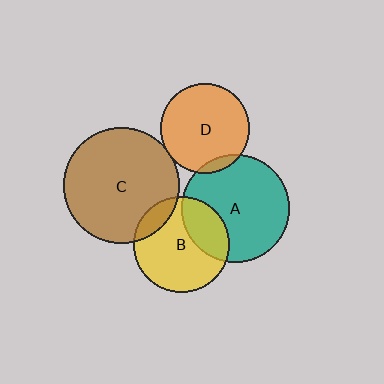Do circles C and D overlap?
Yes.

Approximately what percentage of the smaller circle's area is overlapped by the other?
Approximately 5%.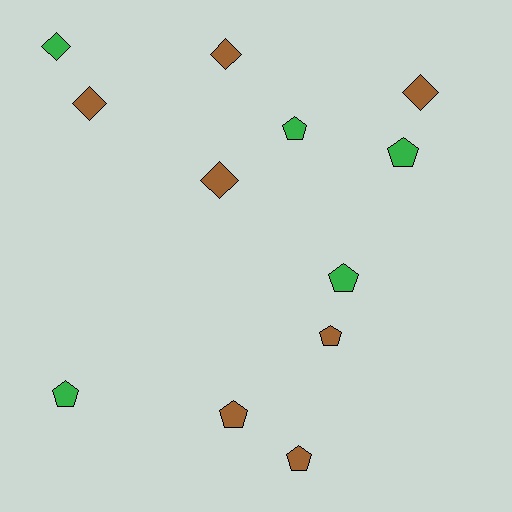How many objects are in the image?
There are 12 objects.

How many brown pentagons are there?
There are 3 brown pentagons.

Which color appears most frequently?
Brown, with 7 objects.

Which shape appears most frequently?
Pentagon, with 7 objects.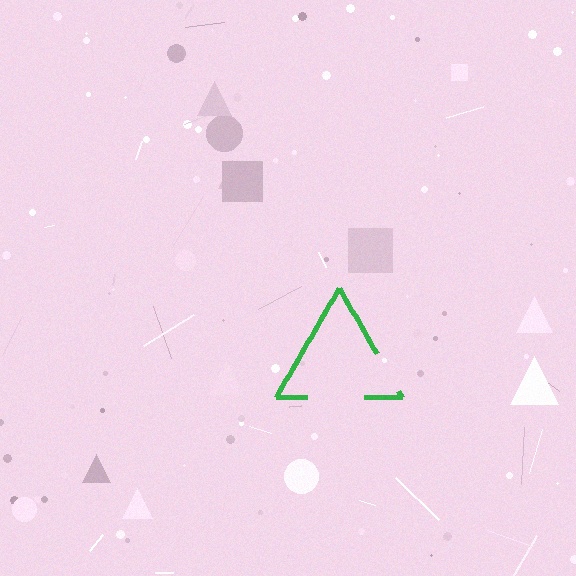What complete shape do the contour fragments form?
The contour fragments form a triangle.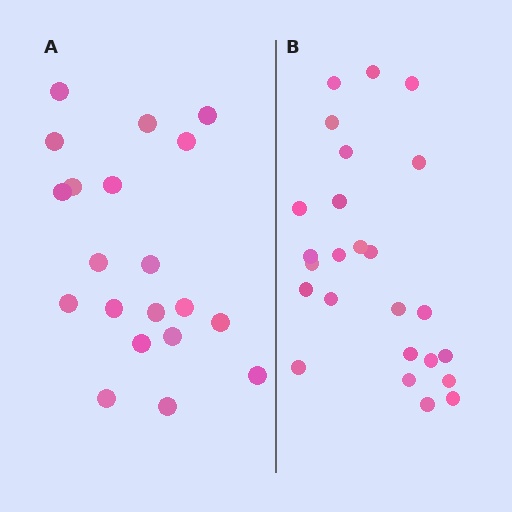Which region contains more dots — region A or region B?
Region B (the right region) has more dots.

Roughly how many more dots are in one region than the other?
Region B has about 5 more dots than region A.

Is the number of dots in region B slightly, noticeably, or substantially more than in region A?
Region B has noticeably more, but not dramatically so. The ratio is roughly 1.2 to 1.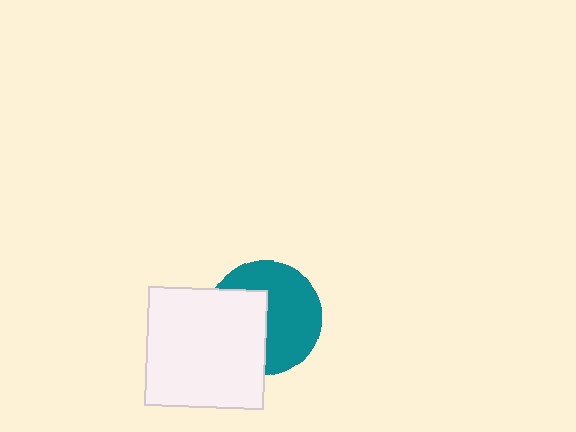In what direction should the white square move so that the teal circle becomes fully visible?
The white square should move left. That is the shortest direction to clear the overlap and leave the teal circle fully visible.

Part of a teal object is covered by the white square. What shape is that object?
It is a circle.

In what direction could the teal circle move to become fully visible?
The teal circle could move right. That would shift it out from behind the white square entirely.